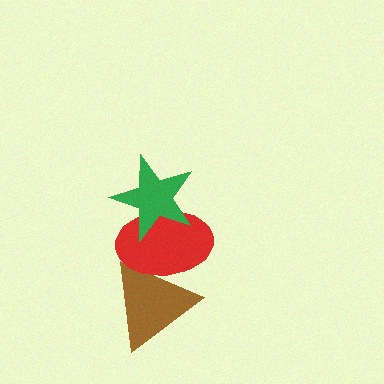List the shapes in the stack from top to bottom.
From top to bottom: the green star, the red ellipse, the brown triangle.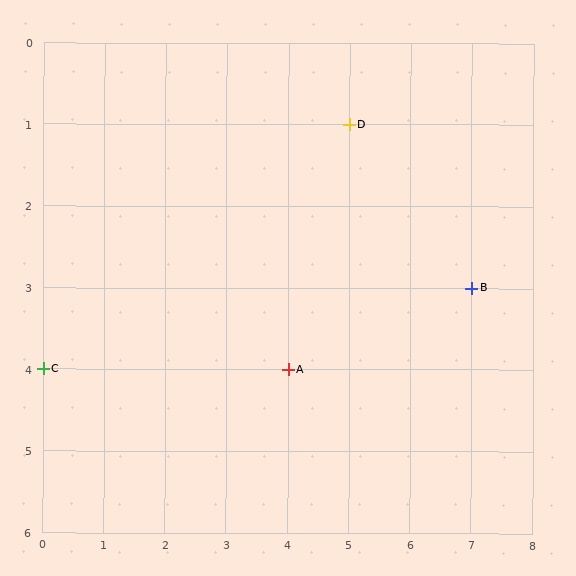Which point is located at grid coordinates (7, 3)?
Point B is at (7, 3).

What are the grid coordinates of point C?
Point C is at grid coordinates (0, 4).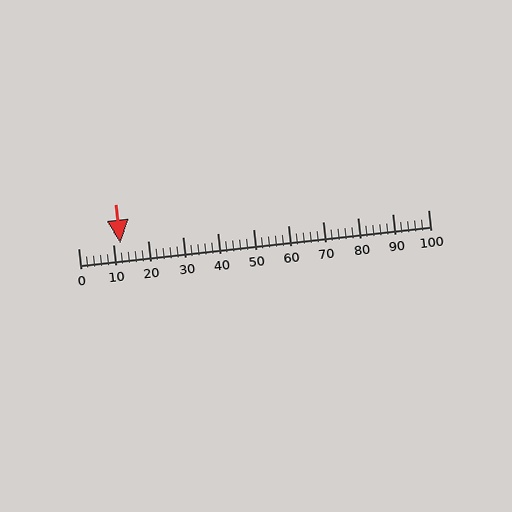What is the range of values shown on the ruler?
The ruler shows values from 0 to 100.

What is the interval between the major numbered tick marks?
The major tick marks are spaced 10 units apart.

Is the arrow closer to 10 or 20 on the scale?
The arrow is closer to 10.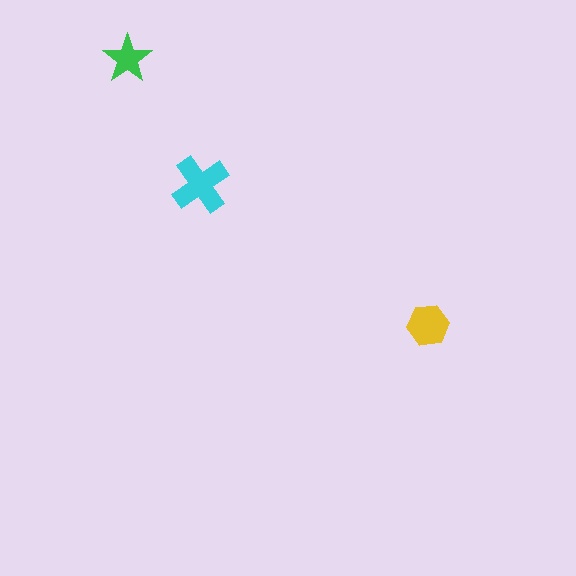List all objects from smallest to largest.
The green star, the yellow hexagon, the cyan cross.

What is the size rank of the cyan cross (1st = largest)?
1st.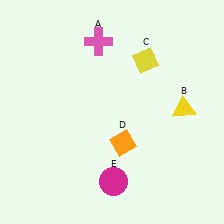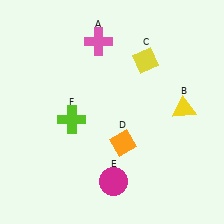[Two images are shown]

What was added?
A lime cross (F) was added in Image 2.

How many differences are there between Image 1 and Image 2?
There is 1 difference between the two images.